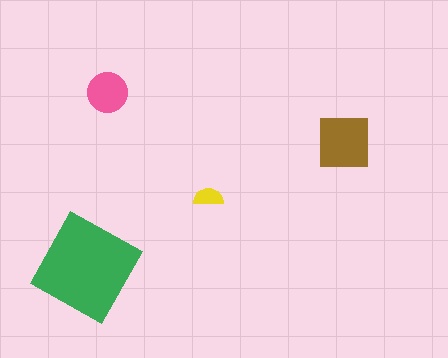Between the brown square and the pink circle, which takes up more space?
The brown square.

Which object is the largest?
The green diamond.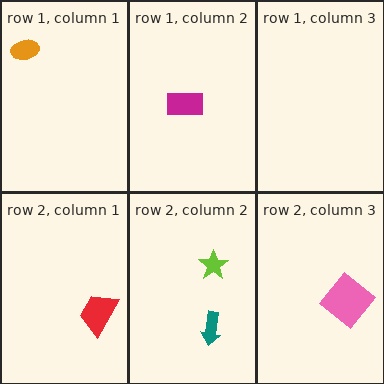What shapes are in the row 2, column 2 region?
The lime star, the teal arrow.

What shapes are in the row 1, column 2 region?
The magenta rectangle.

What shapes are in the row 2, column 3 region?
The pink diamond.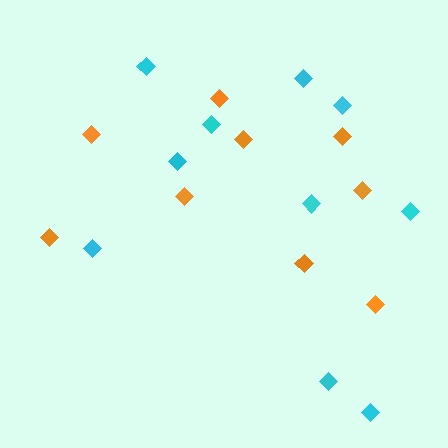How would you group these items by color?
There are 2 groups: one group of orange diamonds (9) and one group of cyan diamonds (10).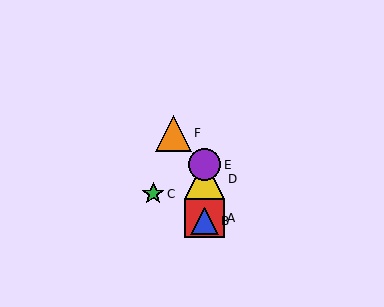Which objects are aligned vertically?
Objects A, B, D, E are aligned vertically.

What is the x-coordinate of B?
Object B is at x≈205.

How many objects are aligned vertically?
4 objects (A, B, D, E) are aligned vertically.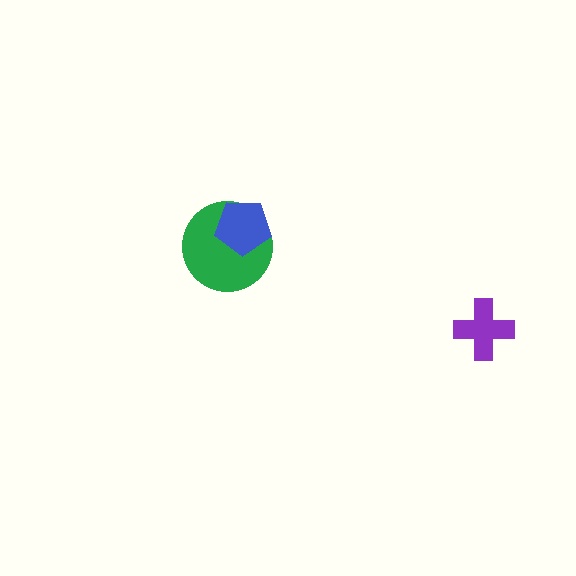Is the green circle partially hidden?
Yes, it is partially covered by another shape.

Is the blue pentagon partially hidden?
No, no other shape covers it.